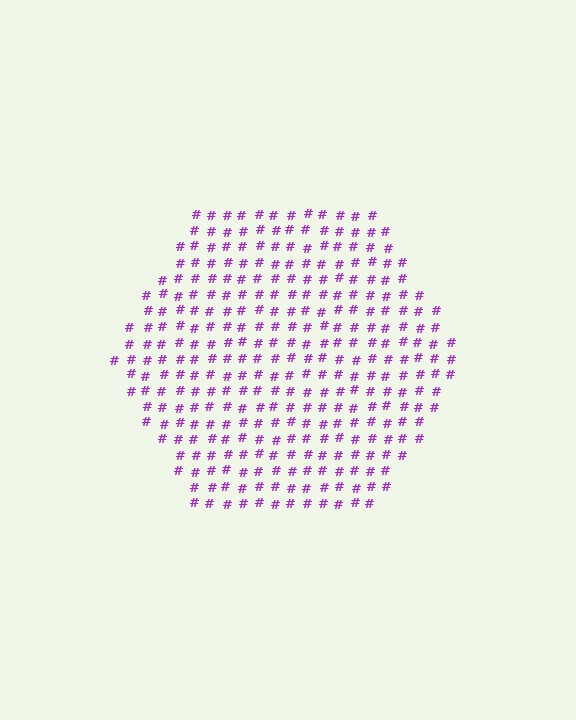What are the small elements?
The small elements are hash symbols.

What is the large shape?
The large shape is a hexagon.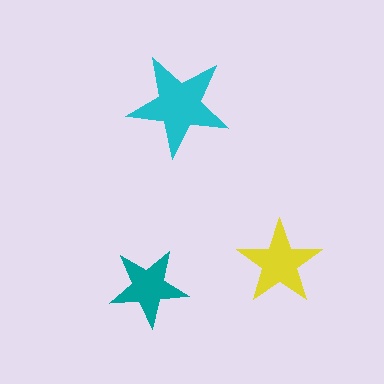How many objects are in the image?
There are 3 objects in the image.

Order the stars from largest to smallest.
the cyan one, the yellow one, the teal one.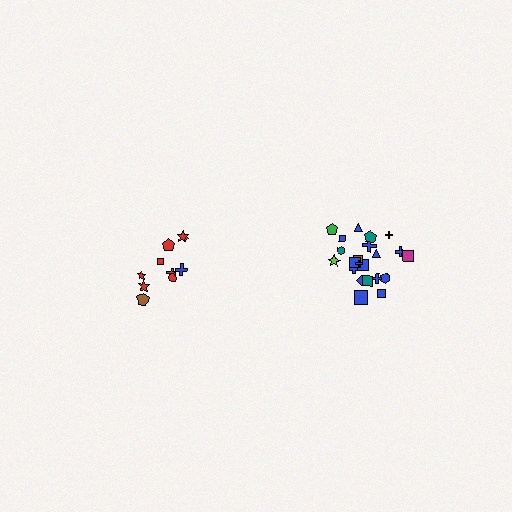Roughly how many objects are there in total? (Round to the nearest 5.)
Roughly 30 objects in total.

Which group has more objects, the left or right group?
The right group.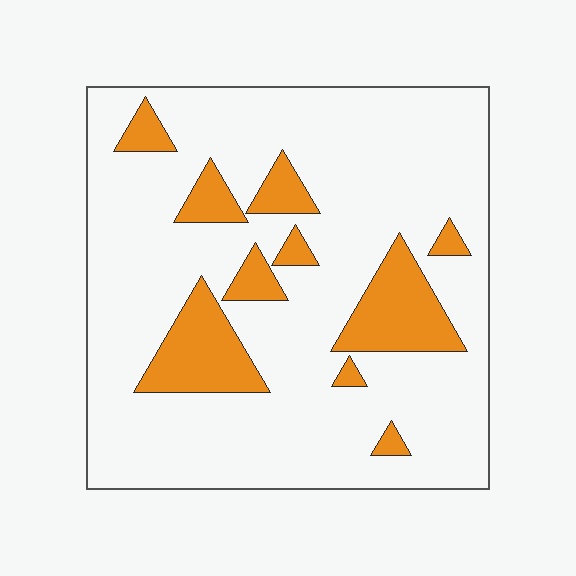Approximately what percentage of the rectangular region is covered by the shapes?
Approximately 20%.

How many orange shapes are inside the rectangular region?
10.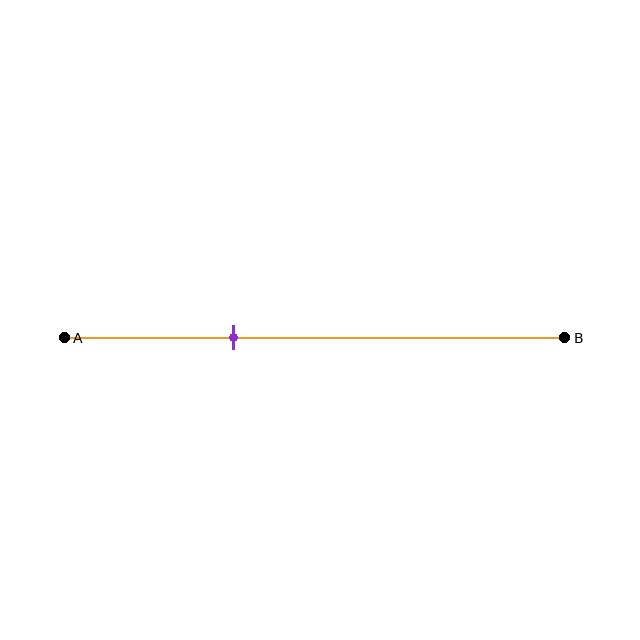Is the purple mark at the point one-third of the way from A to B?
Yes, the mark is approximately at the one-third point.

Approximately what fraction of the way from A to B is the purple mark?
The purple mark is approximately 35% of the way from A to B.